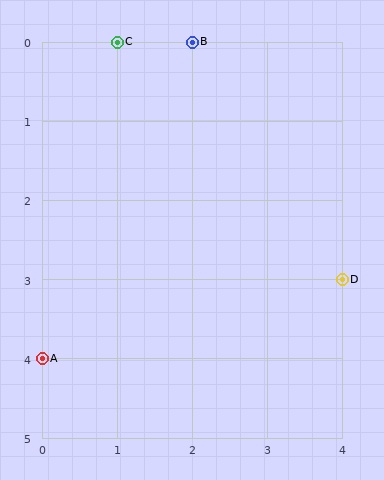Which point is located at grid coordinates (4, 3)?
Point D is at (4, 3).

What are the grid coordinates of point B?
Point B is at grid coordinates (2, 0).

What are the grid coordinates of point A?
Point A is at grid coordinates (0, 4).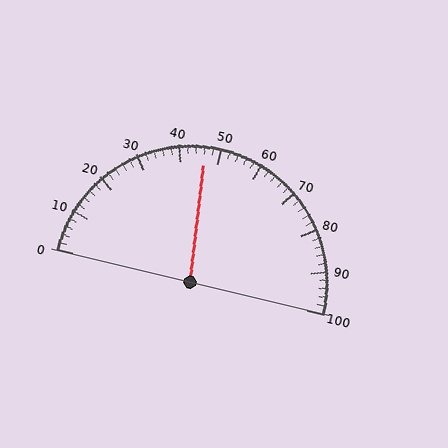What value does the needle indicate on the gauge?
The needle indicates approximately 46.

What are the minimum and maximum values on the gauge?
The gauge ranges from 0 to 100.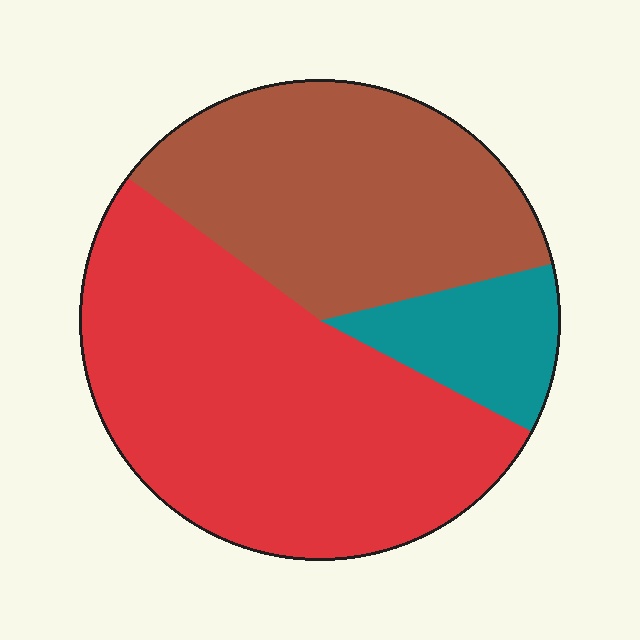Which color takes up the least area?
Teal, at roughly 10%.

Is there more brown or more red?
Red.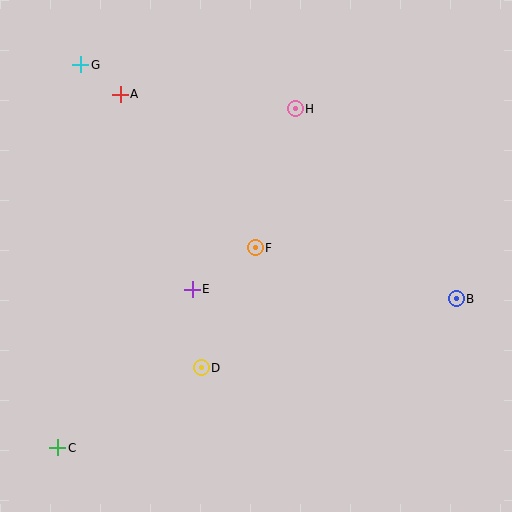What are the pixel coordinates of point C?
Point C is at (58, 448).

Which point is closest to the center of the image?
Point F at (255, 248) is closest to the center.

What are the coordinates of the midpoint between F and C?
The midpoint between F and C is at (156, 348).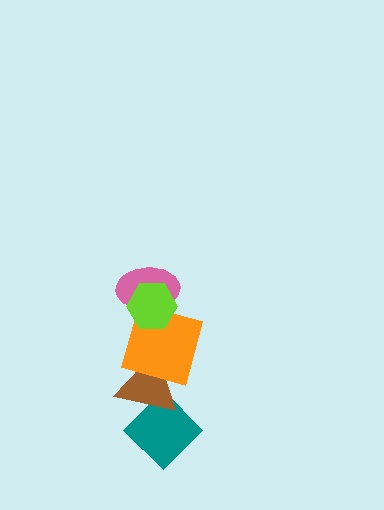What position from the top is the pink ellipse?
The pink ellipse is 2nd from the top.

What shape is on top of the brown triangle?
The orange square is on top of the brown triangle.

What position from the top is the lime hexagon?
The lime hexagon is 1st from the top.